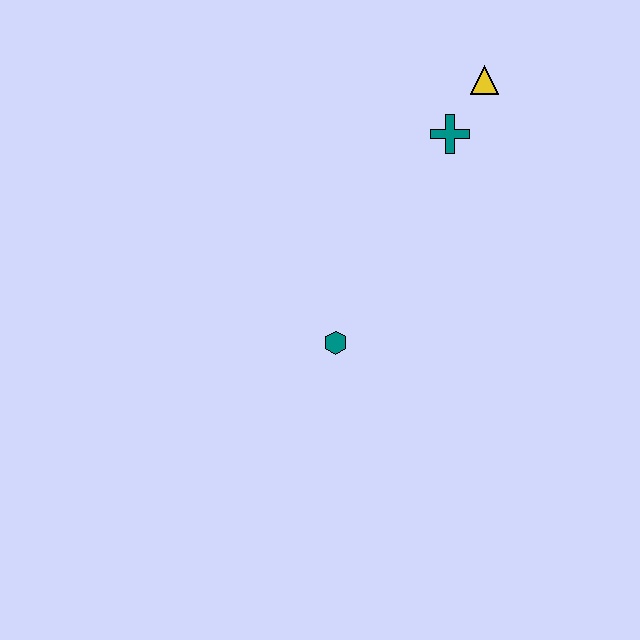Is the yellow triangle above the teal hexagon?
Yes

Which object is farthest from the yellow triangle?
The teal hexagon is farthest from the yellow triangle.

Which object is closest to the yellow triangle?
The teal cross is closest to the yellow triangle.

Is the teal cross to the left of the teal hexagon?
No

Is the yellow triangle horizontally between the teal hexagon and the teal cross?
No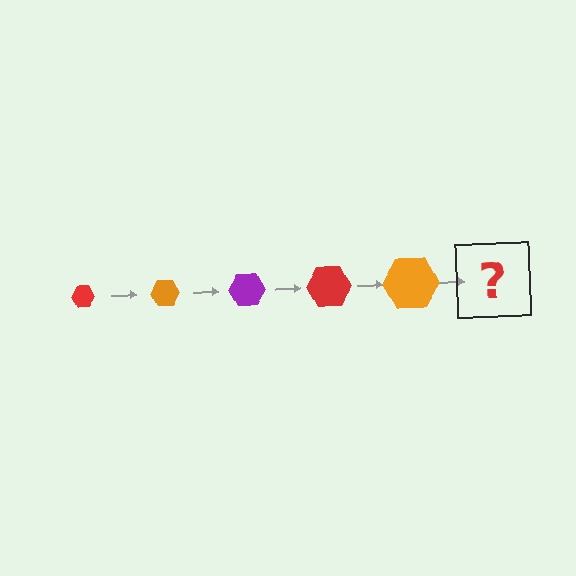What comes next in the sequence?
The next element should be a purple hexagon, larger than the previous one.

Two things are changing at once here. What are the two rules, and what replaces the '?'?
The two rules are that the hexagon grows larger each step and the color cycles through red, orange, and purple. The '?' should be a purple hexagon, larger than the previous one.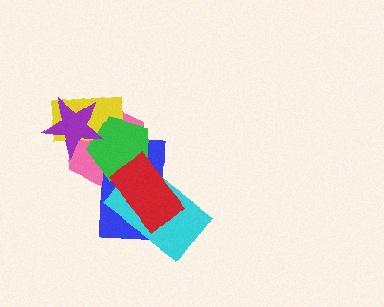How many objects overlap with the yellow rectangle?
3 objects overlap with the yellow rectangle.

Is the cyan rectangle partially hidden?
Yes, it is partially covered by another shape.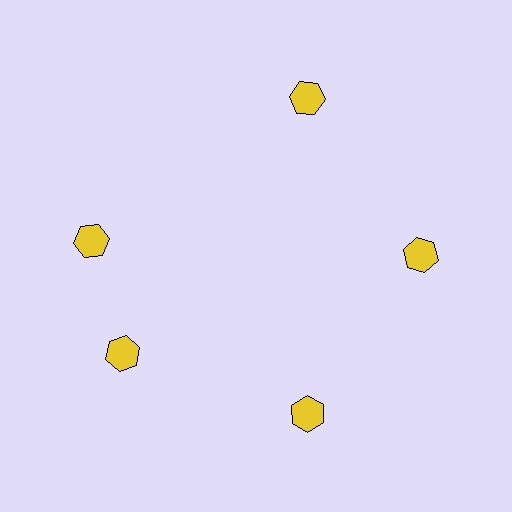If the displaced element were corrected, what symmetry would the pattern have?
It would have 5-fold rotational symmetry — the pattern would map onto itself every 72 degrees.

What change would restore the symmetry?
The symmetry would be restored by rotating it back into even spacing with its neighbors so that all 5 hexagons sit at equal angles and equal distance from the center.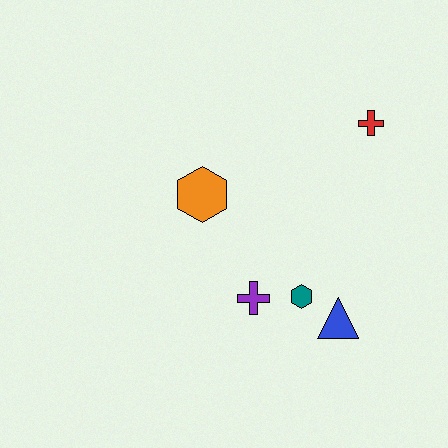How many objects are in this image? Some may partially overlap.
There are 5 objects.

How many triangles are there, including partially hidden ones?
There is 1 triangle.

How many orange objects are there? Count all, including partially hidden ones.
There is 1 orange object.